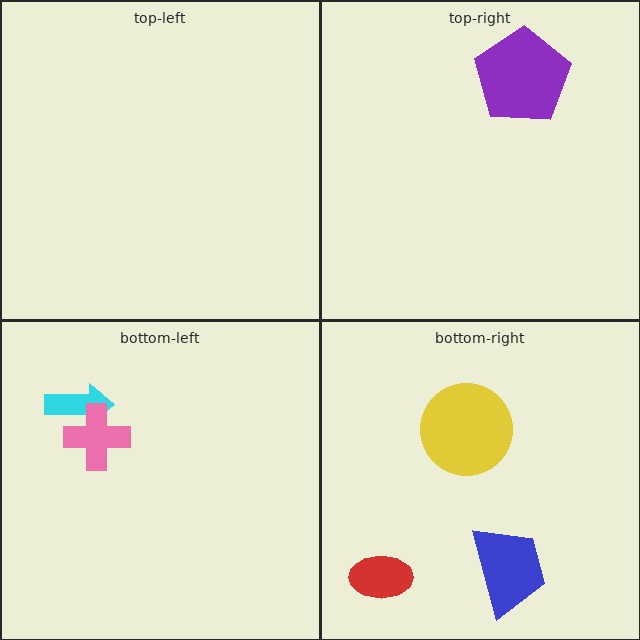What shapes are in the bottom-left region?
The cyan arrow, the pink cross.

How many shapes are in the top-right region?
1.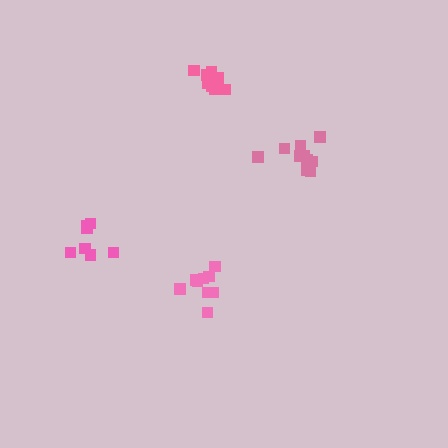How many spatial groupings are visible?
There are 4 spatial groupings.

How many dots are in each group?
Group 1: 7 dots, Group 2: 10 dots, Group 3: 11 dots, Group 4: 10 dots (38 total).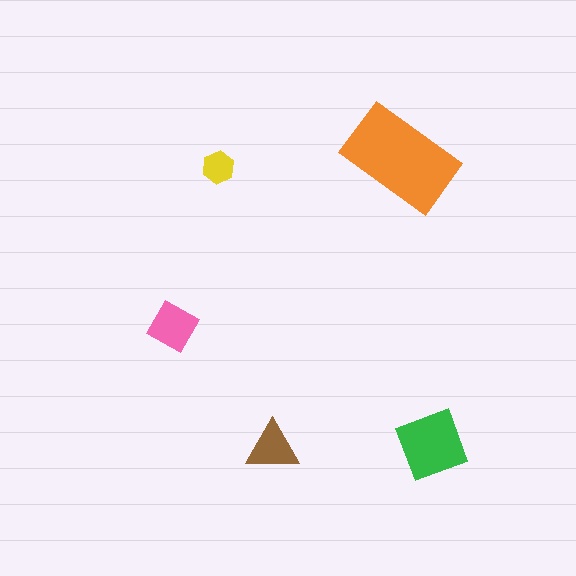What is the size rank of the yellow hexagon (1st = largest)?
5th.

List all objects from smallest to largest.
The yellow hexagon, the brown triangle, the pink diamond, the green square, the orange rectangle.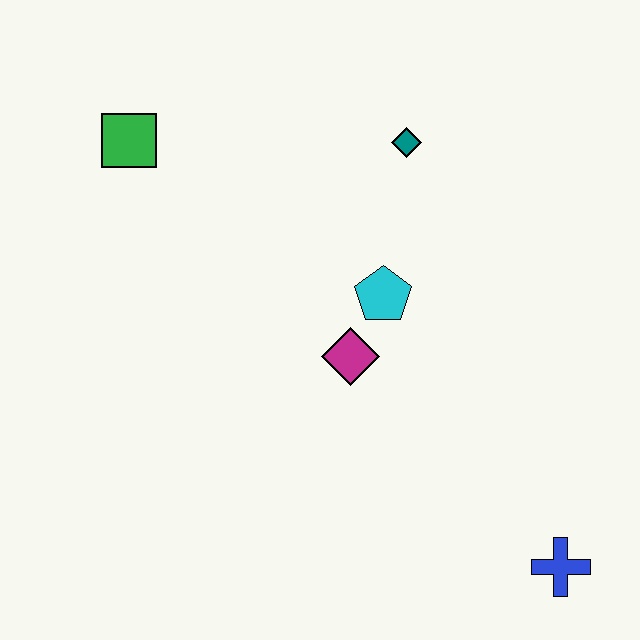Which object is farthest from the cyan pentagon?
The blue cross is farthest from the cyan pentagon.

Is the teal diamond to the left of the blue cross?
Yes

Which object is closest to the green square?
The teal diamond is closest to the green square.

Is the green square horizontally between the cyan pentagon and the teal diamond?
No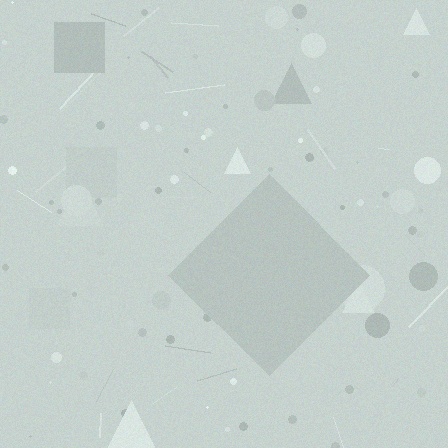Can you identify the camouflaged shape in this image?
The camouflaged shape is a diamond.